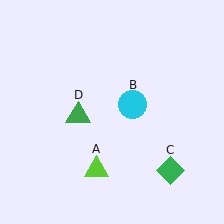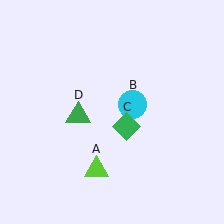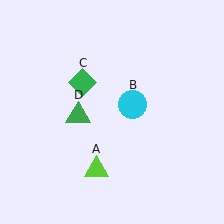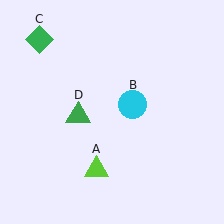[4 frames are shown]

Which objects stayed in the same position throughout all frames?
Lime triangle (object A) and cyan circle (object B) and green triangle (object D) remained stationary.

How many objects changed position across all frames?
1 object changed position: green diamond (object C).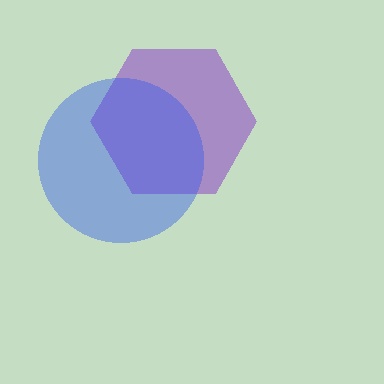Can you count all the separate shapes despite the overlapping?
Yes, there are 2 separate shapes.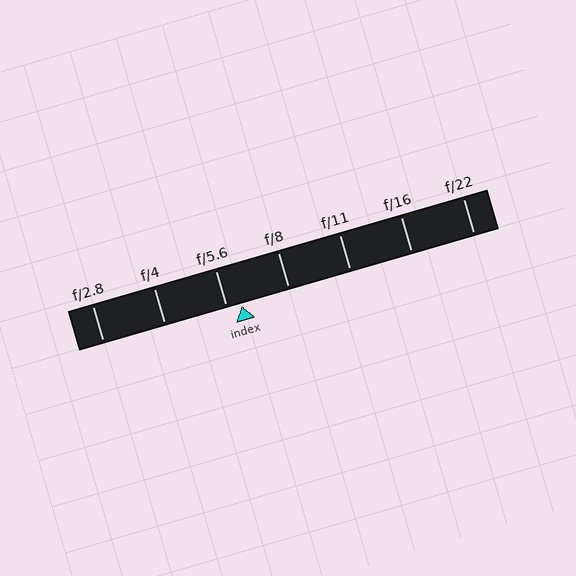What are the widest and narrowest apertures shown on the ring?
The widest aperture shown is f/2.8 and the narrowest is f/22.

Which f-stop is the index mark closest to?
The index mark is closest to f/5.6.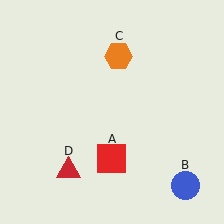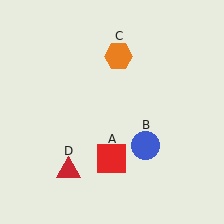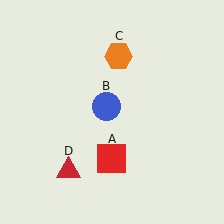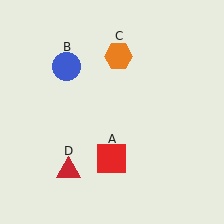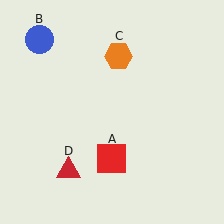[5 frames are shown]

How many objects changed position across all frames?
1 object changed position: blue circle (object B).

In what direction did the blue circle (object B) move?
The blue circle (object B) moved up and to the left.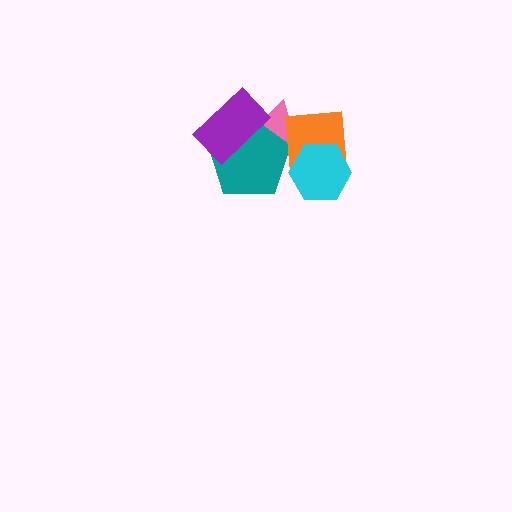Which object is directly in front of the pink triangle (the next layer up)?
The teal pentagon is directly in front of the pink triangle.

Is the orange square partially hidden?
Yes, it is partially covered by another shape.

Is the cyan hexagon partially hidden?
No, no other shape covers it.